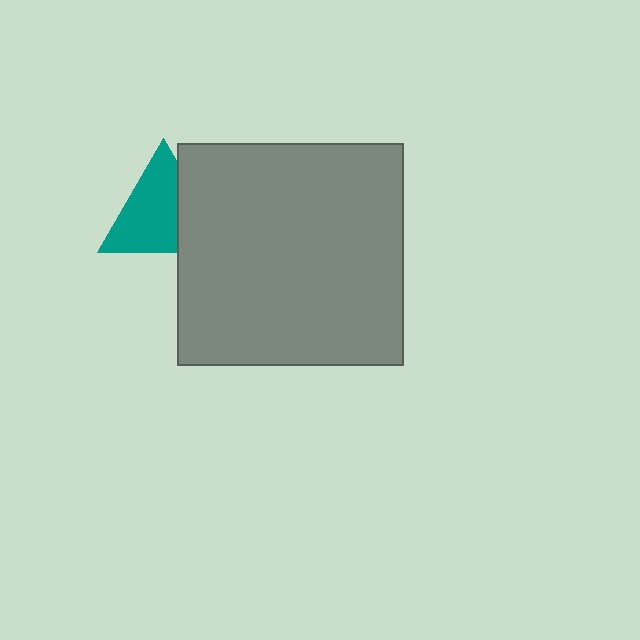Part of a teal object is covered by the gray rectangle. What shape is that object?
It is a triangle.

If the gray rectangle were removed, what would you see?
You would see the complete teal triangle.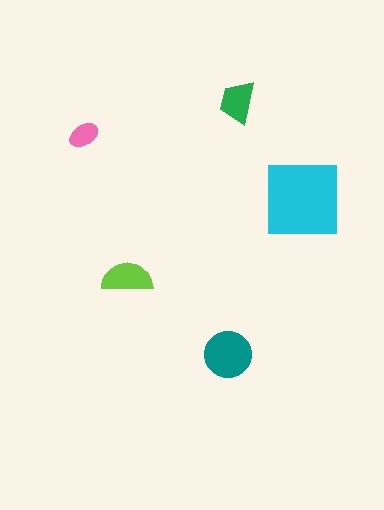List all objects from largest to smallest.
The cyan square, the teal circle, the lime semicircle, the green trapezoid, the pink ellipse.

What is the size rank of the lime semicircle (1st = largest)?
3rd.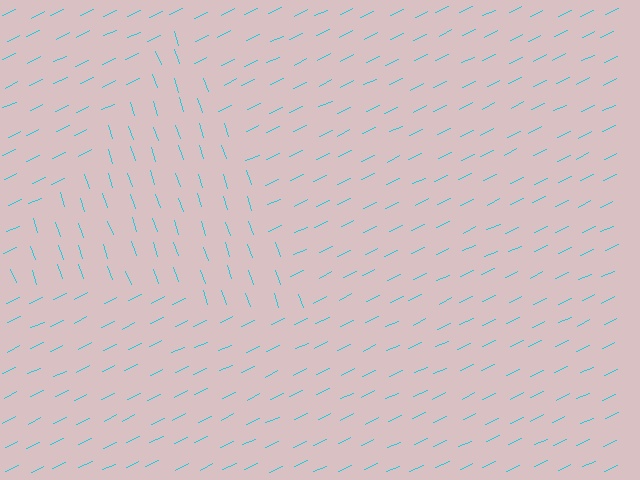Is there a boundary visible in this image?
Yes, there is a texture boundary formed by a change in line orientation.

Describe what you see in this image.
The image is filled with small cyan line segments. A triangle region in the image has lines oriented differently from the surrounding lines, creating a visible texture boundary.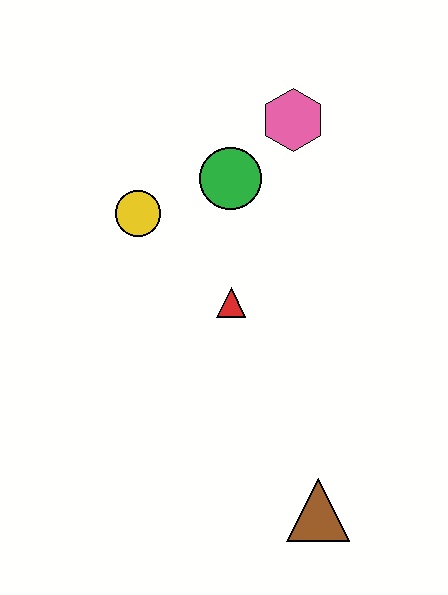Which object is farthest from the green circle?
The brown triangle is farthest from the green circle.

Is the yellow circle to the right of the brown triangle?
No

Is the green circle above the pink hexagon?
No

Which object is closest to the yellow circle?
The green circle is closest to the yellow circle.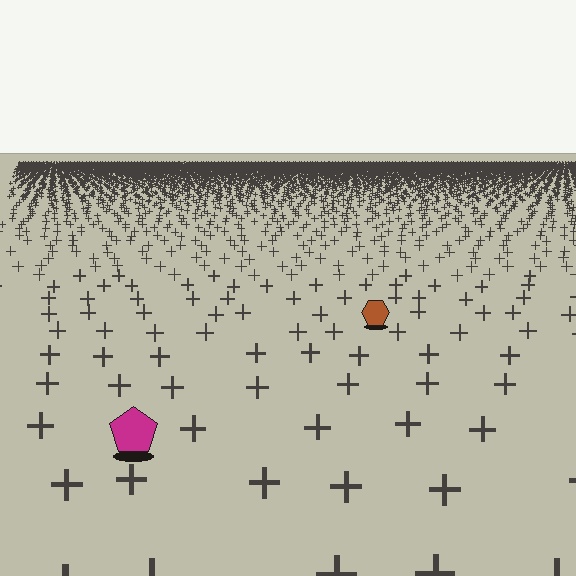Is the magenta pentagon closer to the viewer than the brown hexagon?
Yes. The magenta pentagon is closer — you can tell from the texture gradient: the ground texture is coarser near it.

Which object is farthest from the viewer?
The brown hexagon is farthest from the viewer. It appears smaller and the ground texture around it is denser.